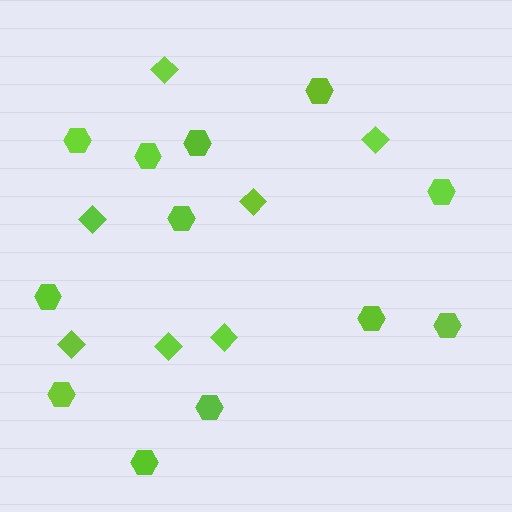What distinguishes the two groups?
There are 2 groups: one group of hexagons (12) and one group of diamonds (7).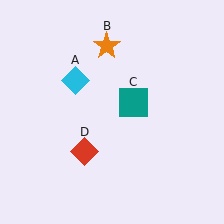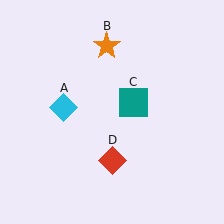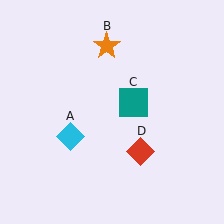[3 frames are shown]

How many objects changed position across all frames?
2 objects changed position: cyan diamond (object A), red diamond (object D).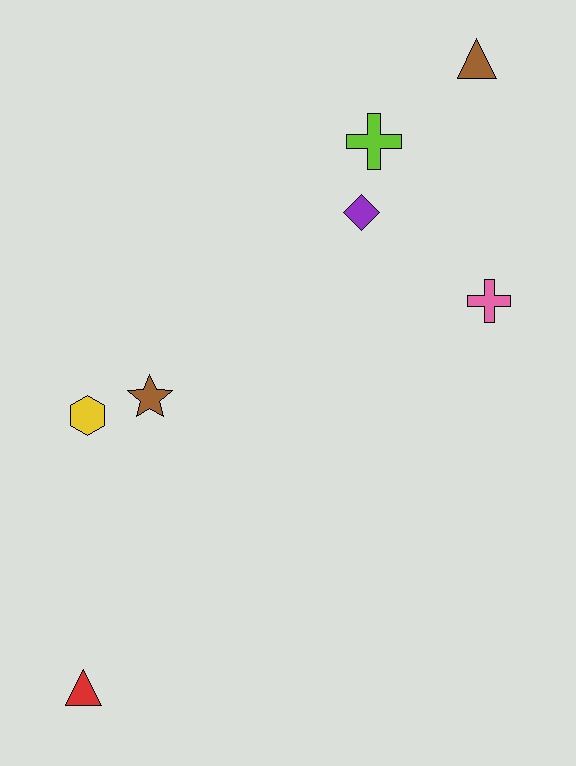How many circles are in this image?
There are no circles.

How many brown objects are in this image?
There are 2 brown objects.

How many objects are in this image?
There are 7 objects.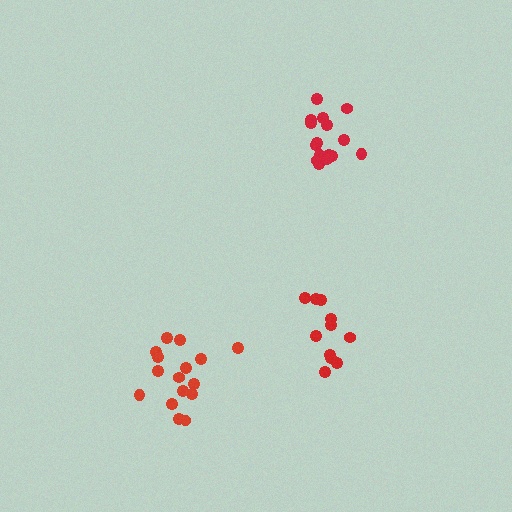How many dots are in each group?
Group 1: 16 dots, Group 2: 17 dots, Group 3: 11 dots (44 total).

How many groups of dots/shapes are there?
There are 3 groups.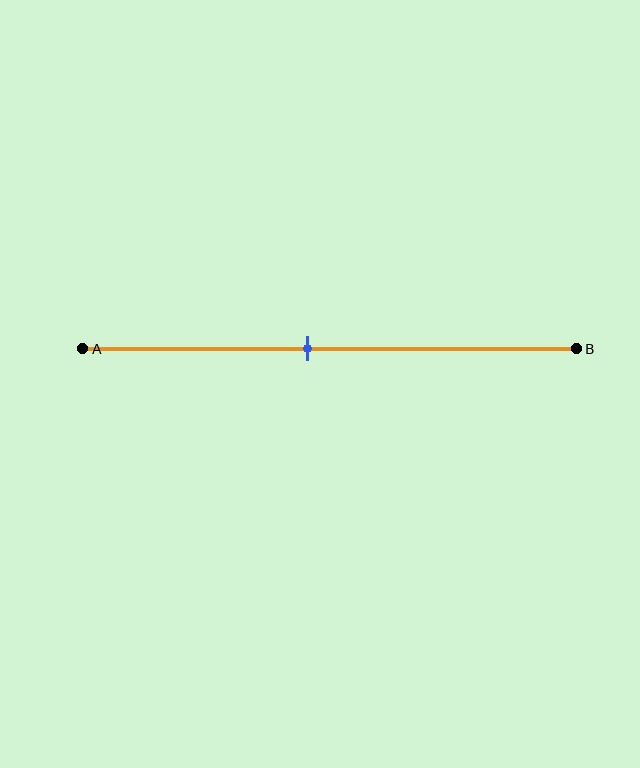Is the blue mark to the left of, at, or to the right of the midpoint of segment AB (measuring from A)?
The blue mark is to the left of the midpoint of segment AB.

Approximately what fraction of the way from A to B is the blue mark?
The blue mark is approximately 45% of the way from A to B.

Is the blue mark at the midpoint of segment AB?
No, the mark is at about 45% from A, not at the 50% midpoint.